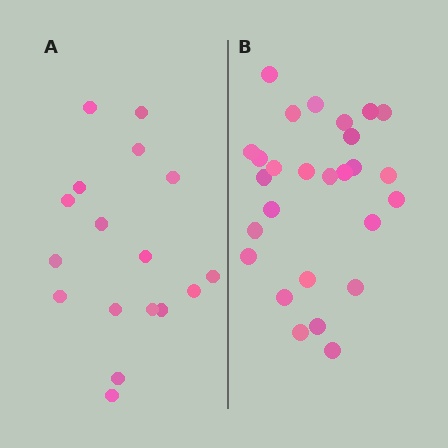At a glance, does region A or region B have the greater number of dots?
Region B (the right region) has more dots.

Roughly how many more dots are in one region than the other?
Region B has roughly 10 or so more dots than region A.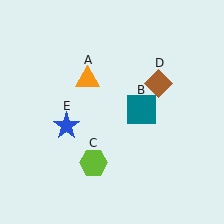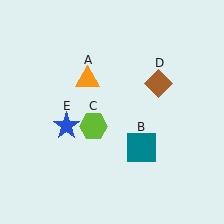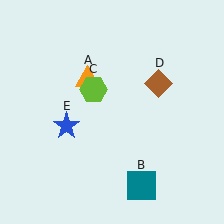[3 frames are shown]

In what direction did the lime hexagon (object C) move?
The lime hexagon (object C) moved up.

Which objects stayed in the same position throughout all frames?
Orange triangle (object A) and brown diamond (object D) and blue star (object E) remained stationary.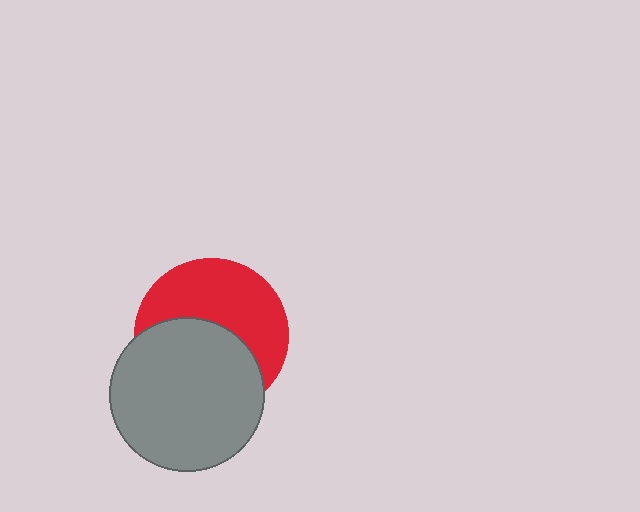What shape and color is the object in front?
The object in front is a gray circle.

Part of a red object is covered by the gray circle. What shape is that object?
It is a circle.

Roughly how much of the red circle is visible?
About half of it is visible (roughly 51%).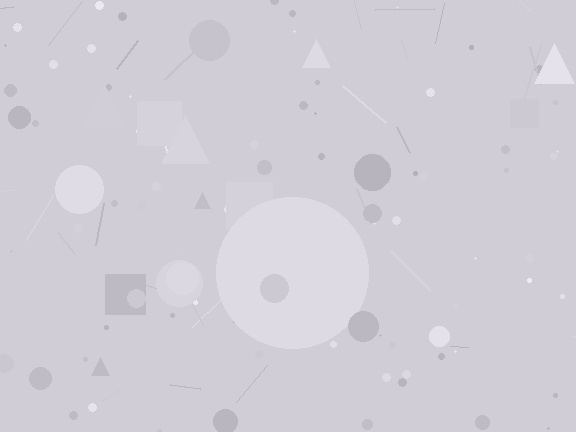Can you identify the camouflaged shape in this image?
The camouflaged shape is a circle.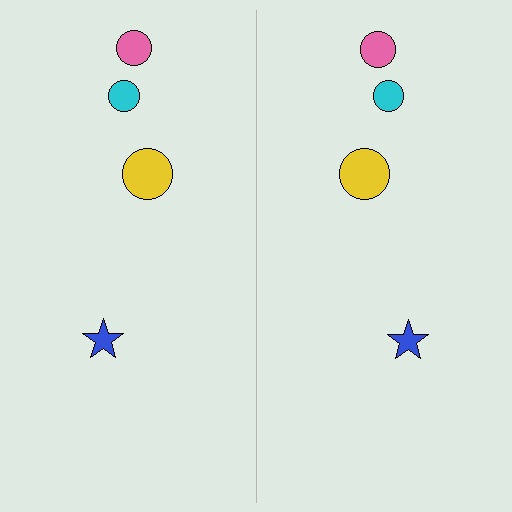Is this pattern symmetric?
Yes, this pattern has bilateral (reflection) symmetry.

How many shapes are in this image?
There are 8 shapes in this image.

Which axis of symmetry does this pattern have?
The pattern has a vertical axis of symmetry running through the center of the image.